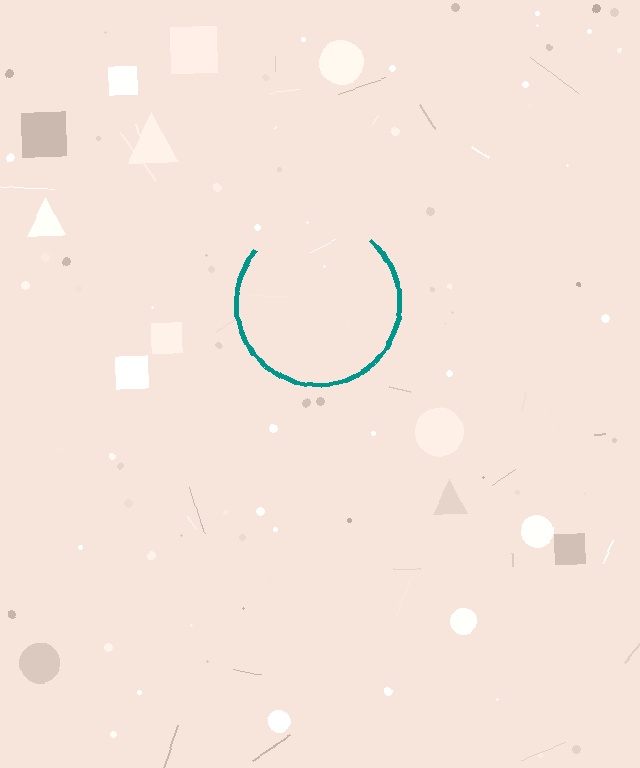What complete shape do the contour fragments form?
The contour fragments form a circle.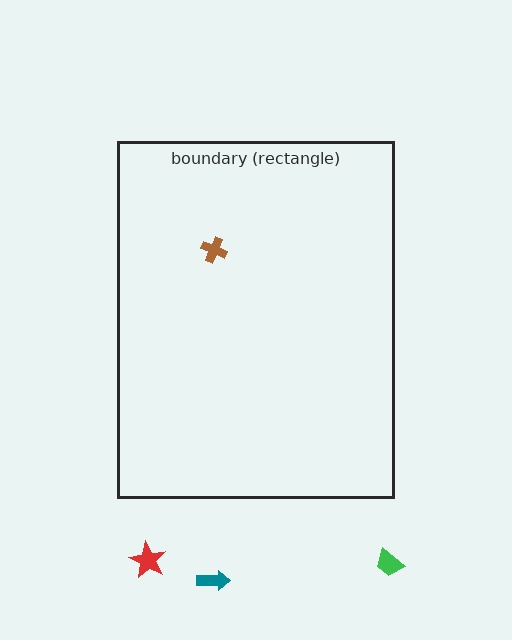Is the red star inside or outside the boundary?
Outside.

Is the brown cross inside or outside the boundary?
Inside.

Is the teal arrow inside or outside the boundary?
Outside.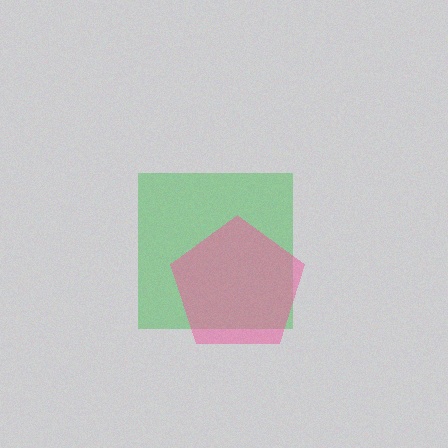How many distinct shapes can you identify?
There are 2 distinct shapes: a green square, a pink pentagon.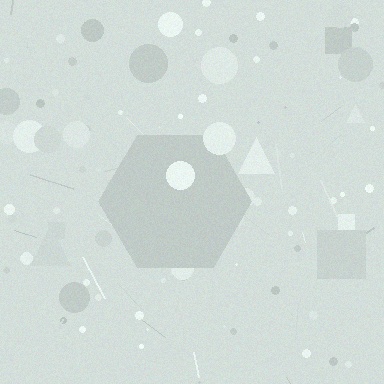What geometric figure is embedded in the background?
A hexagon is embedded in the background.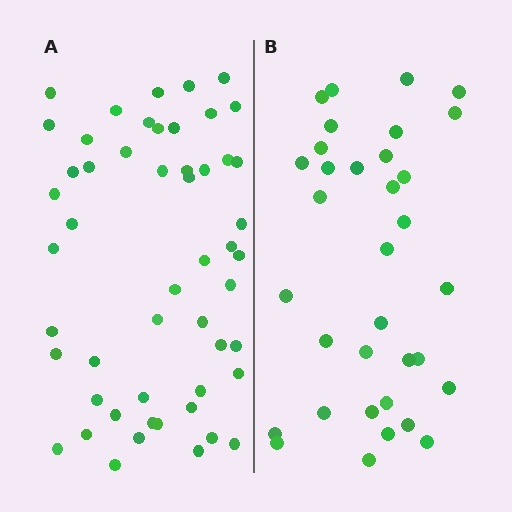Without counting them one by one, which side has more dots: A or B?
Region A (the left region) has more dots.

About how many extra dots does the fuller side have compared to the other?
Region A has approximately 20 more dots than region B.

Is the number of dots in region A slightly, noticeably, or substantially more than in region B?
Region A has substantially more. The ratio is roughly 1.5 to 1.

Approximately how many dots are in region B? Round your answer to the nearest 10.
About 30 dots. (The exact count is 34, which rounds to 30.)